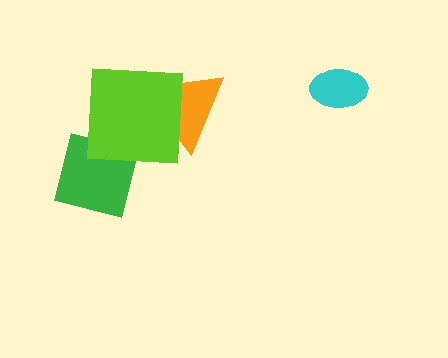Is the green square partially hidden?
Yes, it is partially covered by another shape.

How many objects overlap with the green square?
1 object overlaps with the green square.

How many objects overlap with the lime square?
2 objects overlap with the lime square.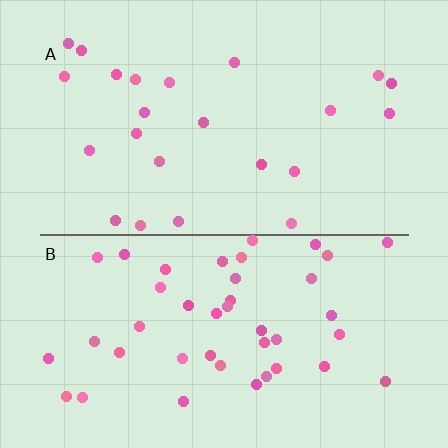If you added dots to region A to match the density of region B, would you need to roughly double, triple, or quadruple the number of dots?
Approximately double.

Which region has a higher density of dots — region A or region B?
B (the bottom).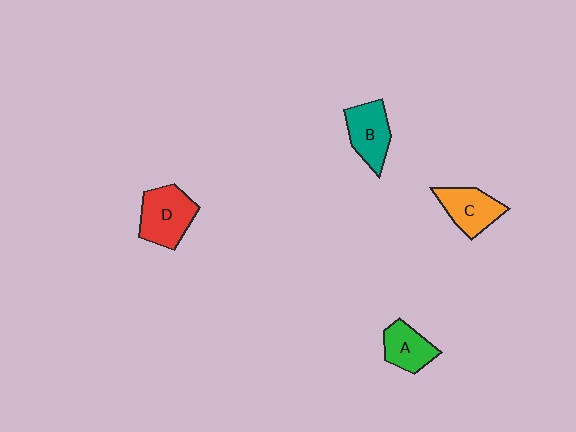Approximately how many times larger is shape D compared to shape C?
Approximately 1.2 times.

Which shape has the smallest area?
Shape A (green).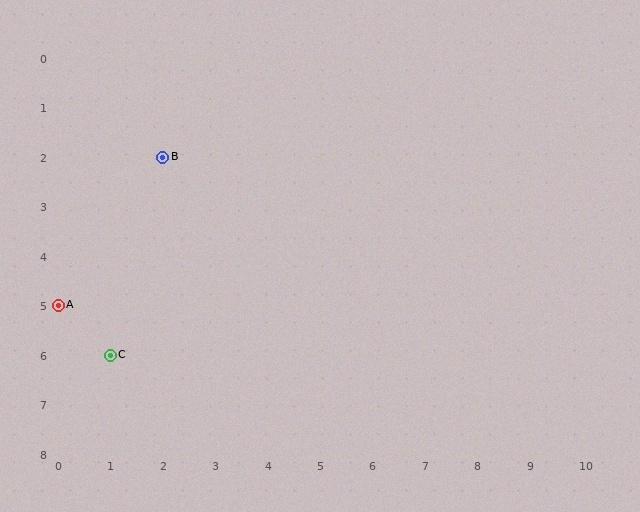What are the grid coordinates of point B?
Point B is at grid coordinates (2, 2).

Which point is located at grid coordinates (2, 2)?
Point B is at (2, 2).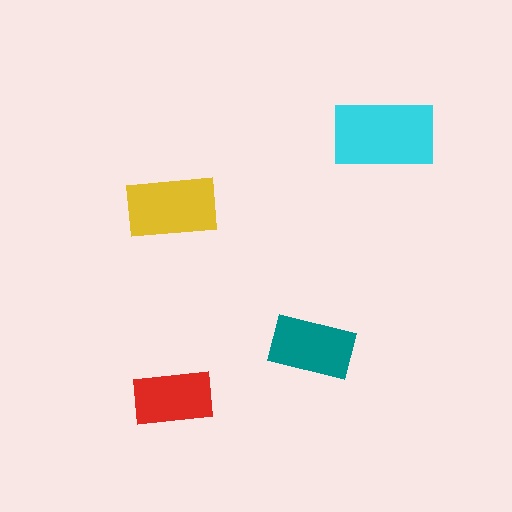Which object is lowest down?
The red rectangle is bottommost.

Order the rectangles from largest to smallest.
the cyan one, the yellow one, the teal one, the red one.